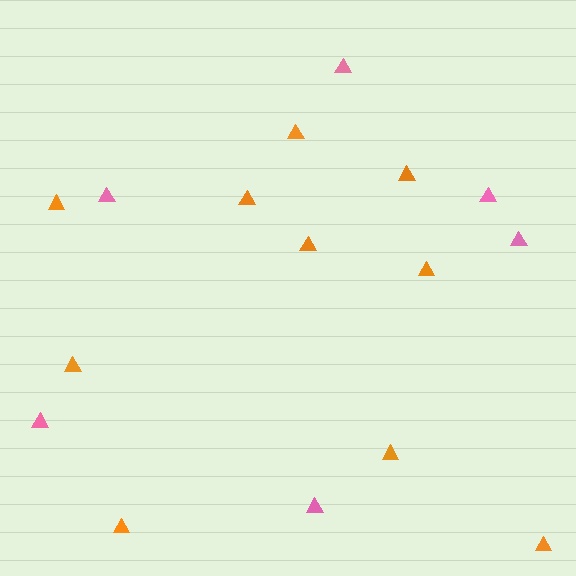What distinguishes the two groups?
There are 2 groups: one group of orange triangles (10) and one group of pink triangles (6).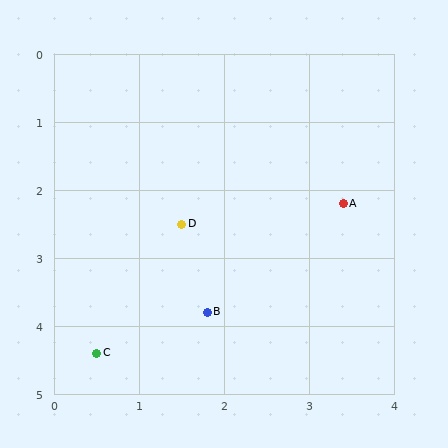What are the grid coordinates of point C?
Point C is at approximately (0.5, 4.4).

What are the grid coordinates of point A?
Point A is at approximately (3.4, 2.2).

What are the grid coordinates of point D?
Point D is at approximately (1.5, 2.5).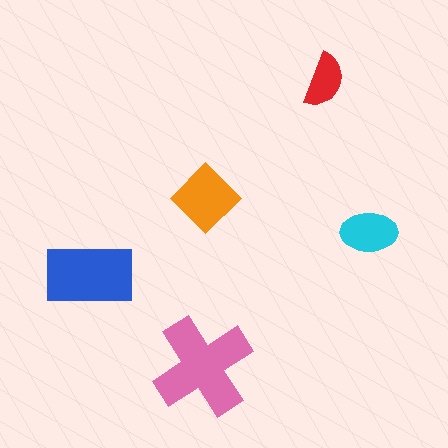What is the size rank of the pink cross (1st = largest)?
1st.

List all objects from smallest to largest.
The red semicircle, the cyan ellipse, the orange diamond, the blue rectangle, the pink cross.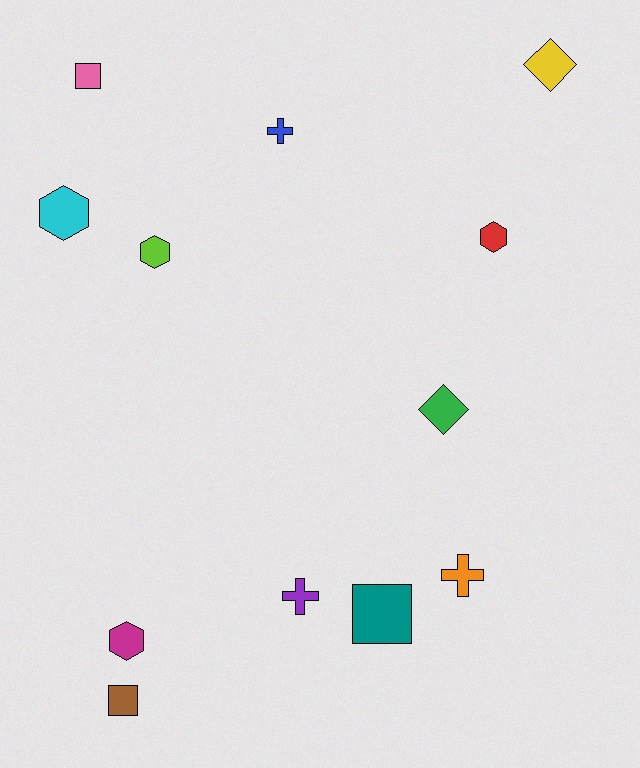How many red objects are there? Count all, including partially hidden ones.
There is 1 red object.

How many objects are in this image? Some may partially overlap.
There are 12 objects.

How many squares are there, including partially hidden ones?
There are 3 squares.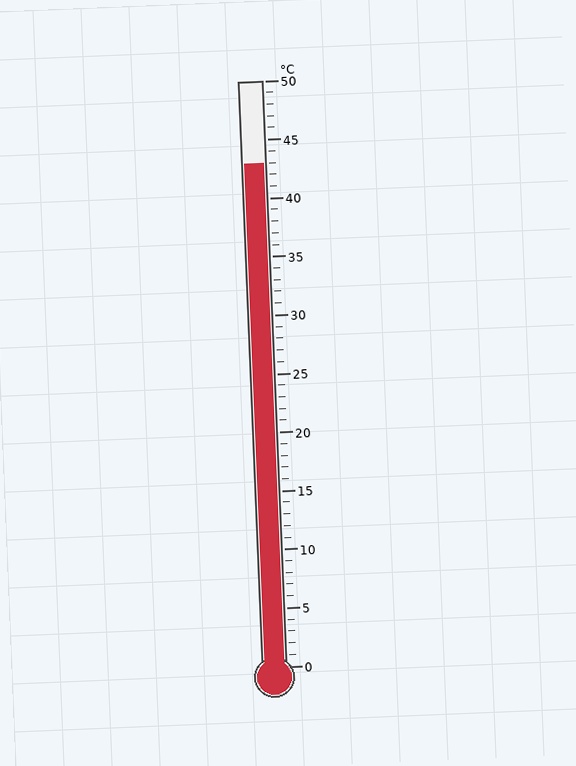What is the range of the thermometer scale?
The thermometer scale ranges from 0°C to 50°C.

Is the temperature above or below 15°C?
The temperature is above 15°C.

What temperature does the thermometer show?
The thermometer shows approximately 43°C.